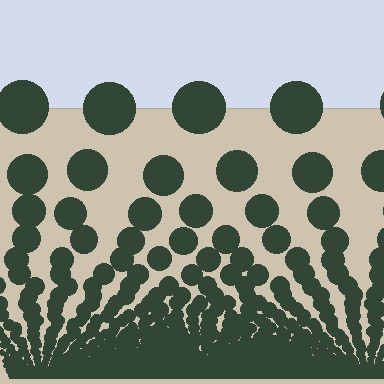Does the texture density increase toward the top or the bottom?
Density increases toward the bottom.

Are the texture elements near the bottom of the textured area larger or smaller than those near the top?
Smaller. The gradient is inverted — elements near the bottom are smaller and denser.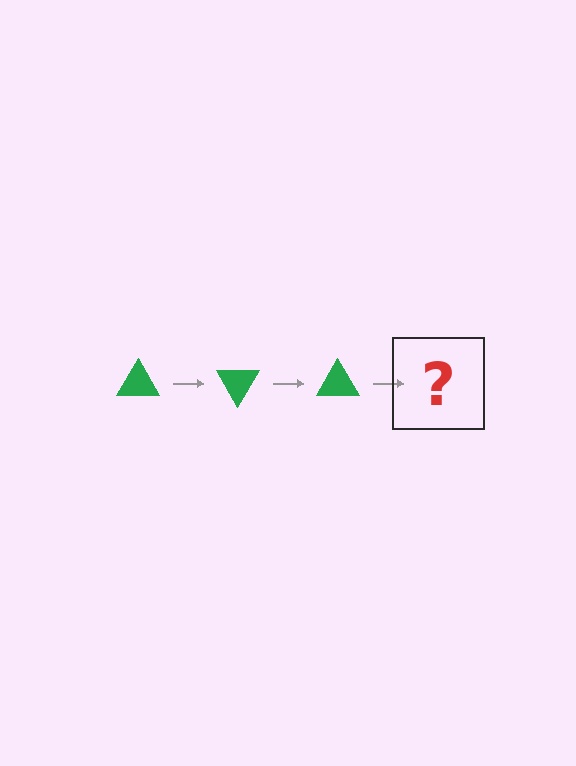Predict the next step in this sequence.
The next step is a green triangle rotated 180 degrees.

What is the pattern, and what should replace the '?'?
The pattern is that the triangle rotates 60 degrees each step. The '?' should be a green triangle rotated 180 degrees.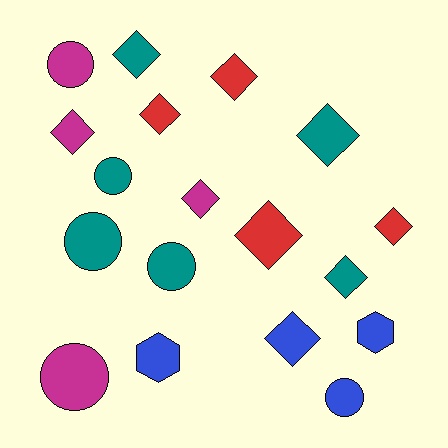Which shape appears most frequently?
Diamond, with 10 objects.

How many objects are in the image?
There are 18 objects.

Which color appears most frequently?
Teal, with 6 objects.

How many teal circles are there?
There are 3 teal circles.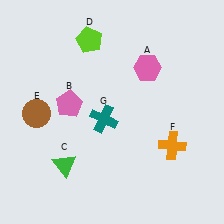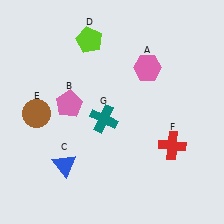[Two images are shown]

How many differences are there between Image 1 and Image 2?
There are 2 differences between the two images.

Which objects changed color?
C changed from green to blue. F changed from orange to red.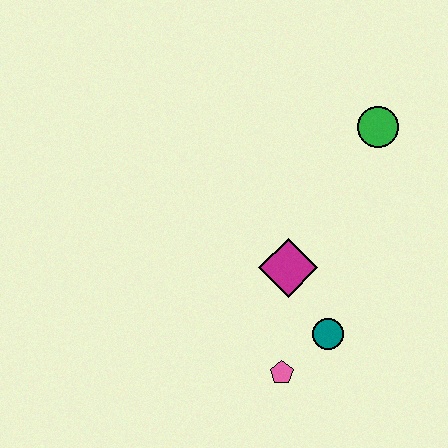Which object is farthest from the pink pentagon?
The green circle is farthest from the pink pentagon.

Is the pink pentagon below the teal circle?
Yes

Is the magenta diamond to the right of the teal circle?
No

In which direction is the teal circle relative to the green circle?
The teal circle is below the green circle.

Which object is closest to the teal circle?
The pink pentagon is closest to the teal circle.